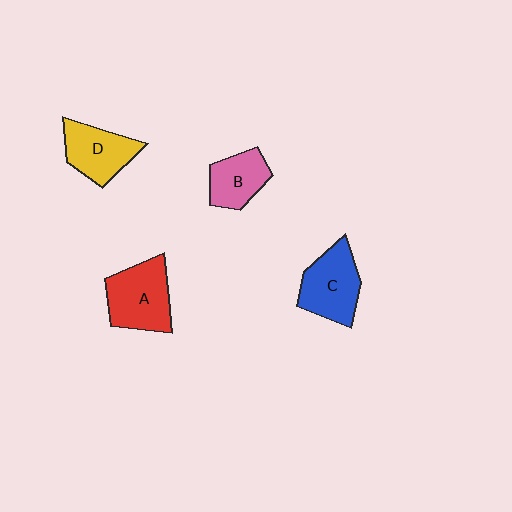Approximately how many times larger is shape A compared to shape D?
Approximately 1.2 times.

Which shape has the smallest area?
Shape B (pink).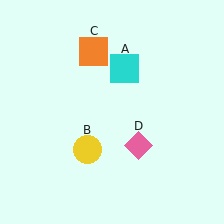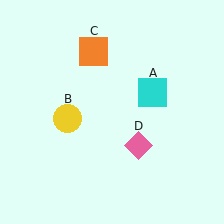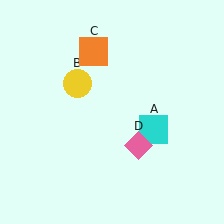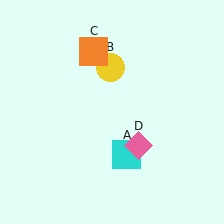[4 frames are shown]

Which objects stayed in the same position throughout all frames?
Orange square (object C) and pink diamond (object D) remained stationary.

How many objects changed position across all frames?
2 objects changed position: cyan square (object A), yellow circle (object B).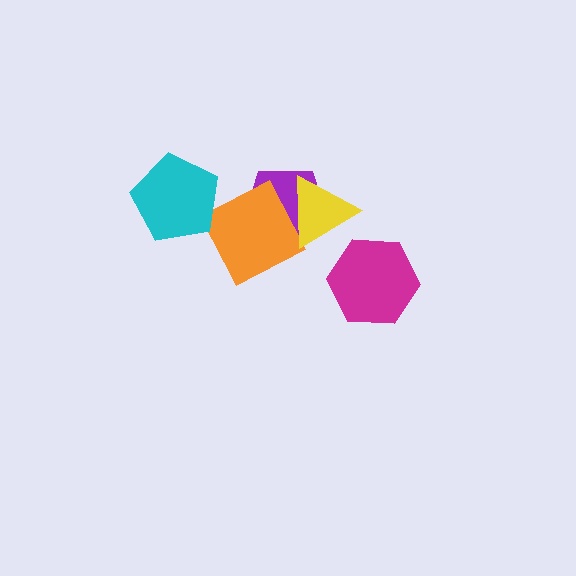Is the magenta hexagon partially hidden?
No, no other shape covers it.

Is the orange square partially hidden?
Yes, it is partially covered by another shape.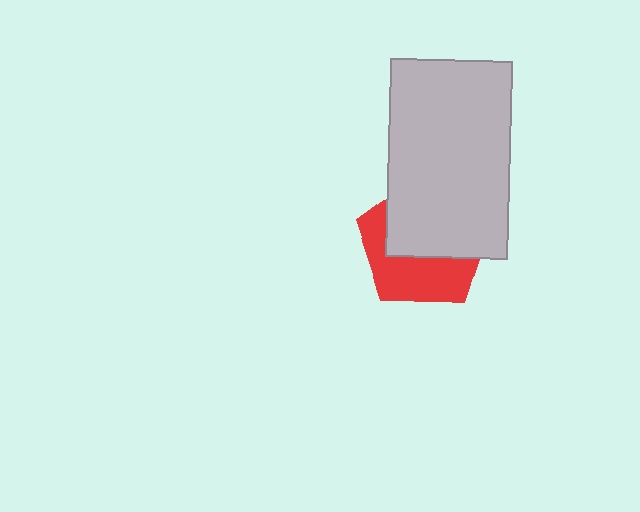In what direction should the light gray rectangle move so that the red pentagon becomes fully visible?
The light gray rectangle should move up. That is the shortest direction to clear the overlap and leave the red pentagon fully visible.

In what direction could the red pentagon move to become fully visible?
The red pentagon could move down. That would shift it out from behind the light gray rectangle entirely.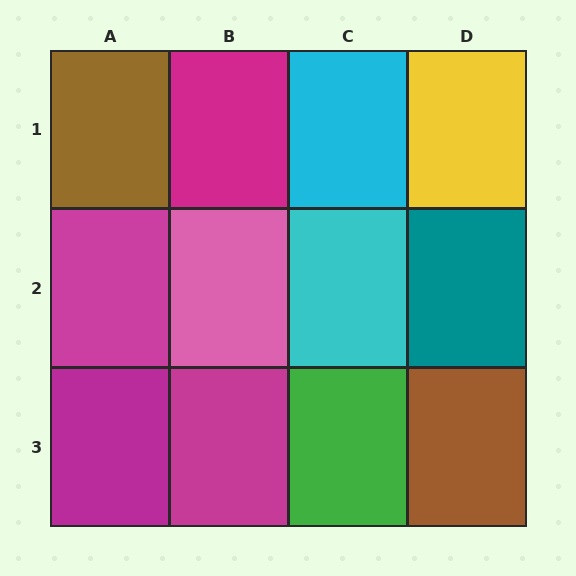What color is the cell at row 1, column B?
Magenta.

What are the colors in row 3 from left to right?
Magenta, magenta, green, brown.